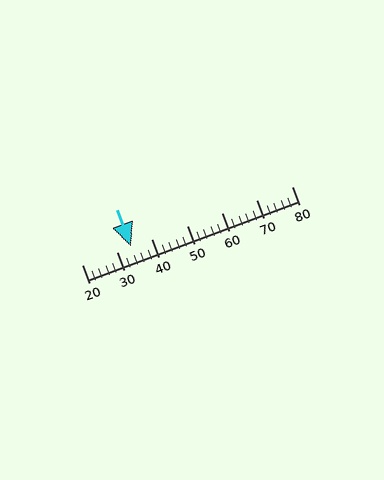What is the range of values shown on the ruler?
The ruler shows values from 20 to 80.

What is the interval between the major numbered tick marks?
The major tick marks are spaced 10 units apart.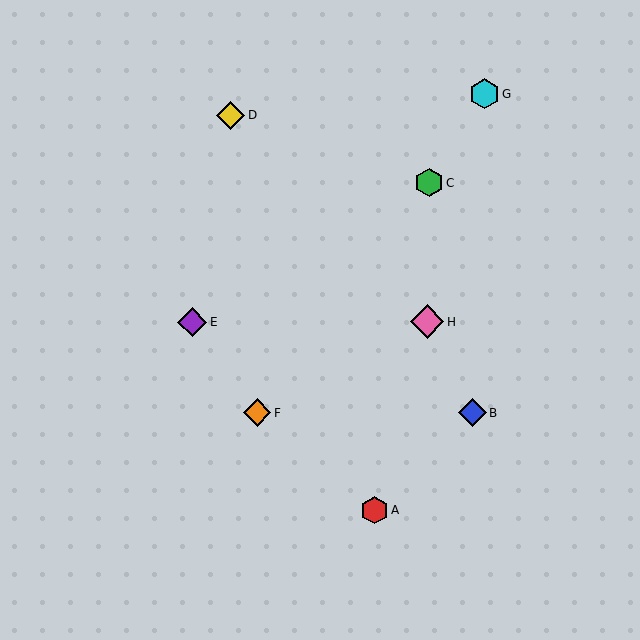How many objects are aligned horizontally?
2 objects (B, F) are aligned horizontally.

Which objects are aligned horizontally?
Objects B, F are aligned horizontally.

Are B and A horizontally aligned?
No, B is at y≈413 and A is at y≈510.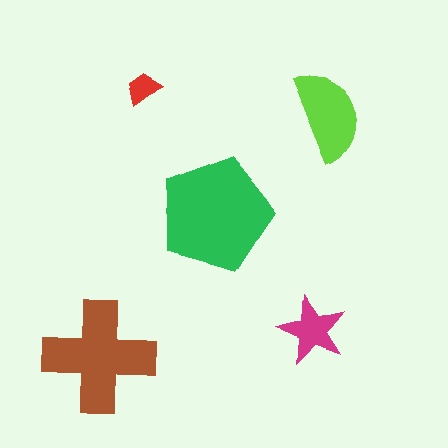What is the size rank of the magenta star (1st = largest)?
4th.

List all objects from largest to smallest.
The green pentagon, the brown cross, the lime semicircle, the magenta star, the red trapezoid.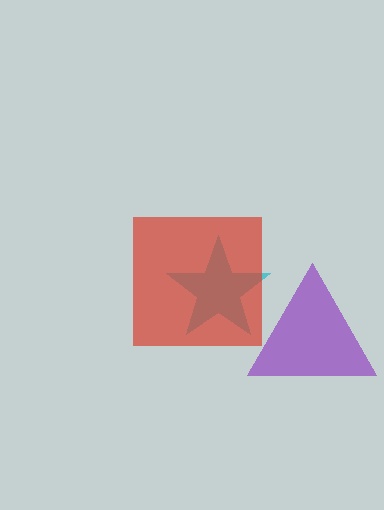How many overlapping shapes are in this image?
There are 3 overlapping shapes in the image.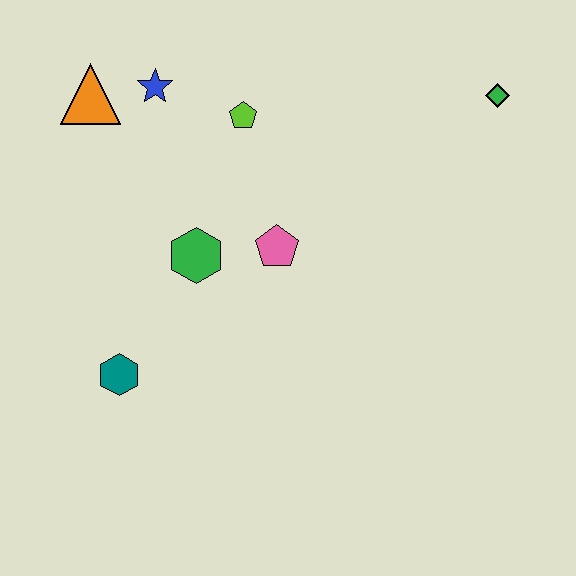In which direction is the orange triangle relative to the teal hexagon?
The orange triangle is above the teal hexagon.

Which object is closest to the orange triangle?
The blue star is closest to the orange triangle.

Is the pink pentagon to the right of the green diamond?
No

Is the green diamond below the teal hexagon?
No